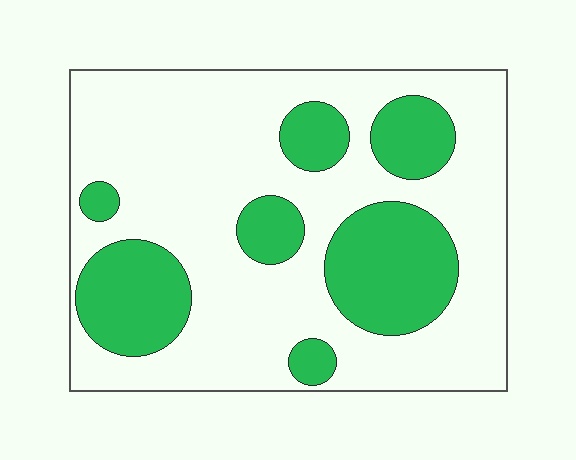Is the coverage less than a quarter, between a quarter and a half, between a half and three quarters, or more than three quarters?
Between a quarter and a half.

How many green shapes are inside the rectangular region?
7.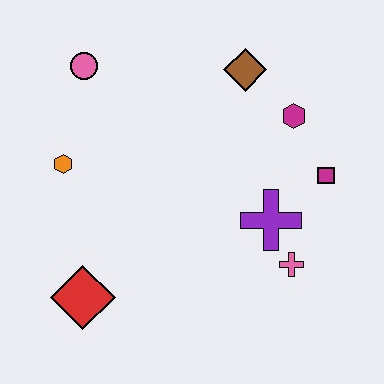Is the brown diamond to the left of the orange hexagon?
No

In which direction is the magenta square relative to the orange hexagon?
The magenta square is to the right of the orange hexagon.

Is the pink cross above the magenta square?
No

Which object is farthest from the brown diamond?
The red diamond is farthest from the brown diamond.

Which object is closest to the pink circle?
The orange hexagon is closest to the pink circle.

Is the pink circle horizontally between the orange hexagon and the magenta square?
Yes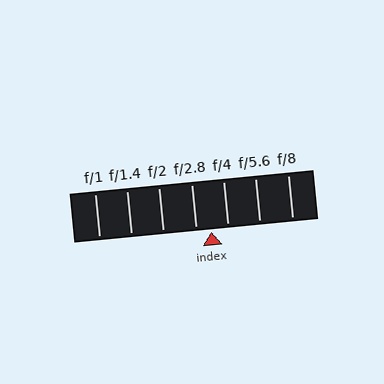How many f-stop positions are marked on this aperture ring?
There are 7 f-stop positions marked.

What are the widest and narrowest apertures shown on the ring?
The widest aperture shown is f/1 and the narrowest is f/8.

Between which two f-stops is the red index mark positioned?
The index mark is between f/2.8 and f/4.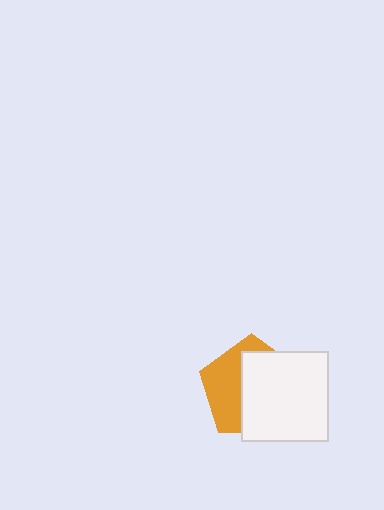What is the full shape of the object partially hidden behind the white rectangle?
The partially hidden object is an orange pentagon.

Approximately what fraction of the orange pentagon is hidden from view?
Roughly 58% of the orange pentagon is hidden behind the white rectangle.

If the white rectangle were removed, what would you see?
You would see the complete orange pentagon.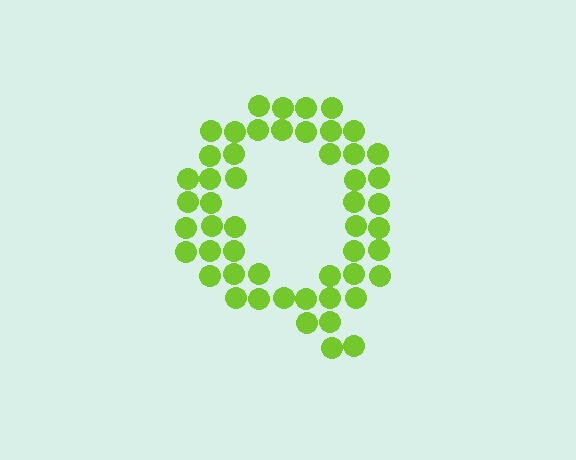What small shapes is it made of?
It is made of small circles.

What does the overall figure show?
The overall figure shows the letter Q.